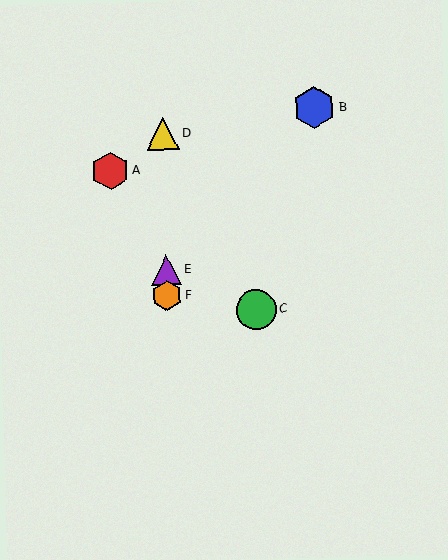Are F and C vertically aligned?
No, F is at x≈167 and C is at x≈256.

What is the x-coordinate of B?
Object B is at x≈314.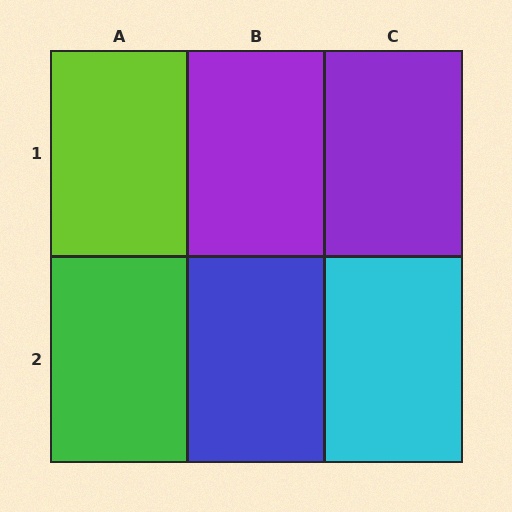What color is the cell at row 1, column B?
Purple.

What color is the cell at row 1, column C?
Purple.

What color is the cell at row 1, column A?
Lime.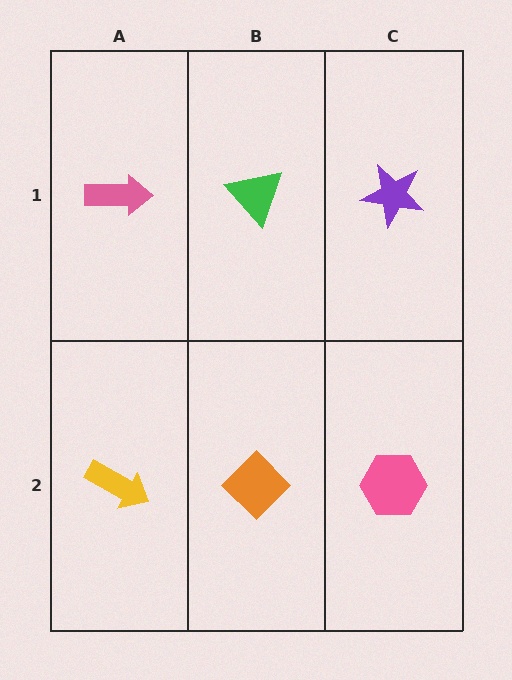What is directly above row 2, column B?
A green triangle.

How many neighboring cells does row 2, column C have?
2.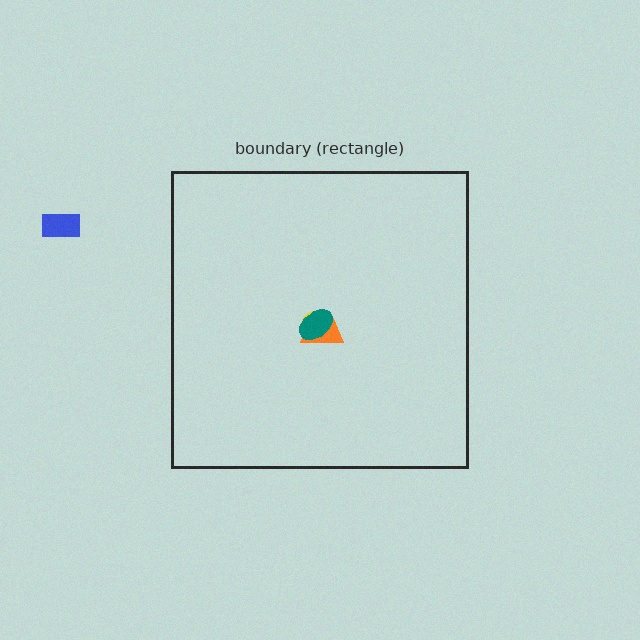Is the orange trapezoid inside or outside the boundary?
Inside.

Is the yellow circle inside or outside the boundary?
Inside.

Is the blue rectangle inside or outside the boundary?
Outside.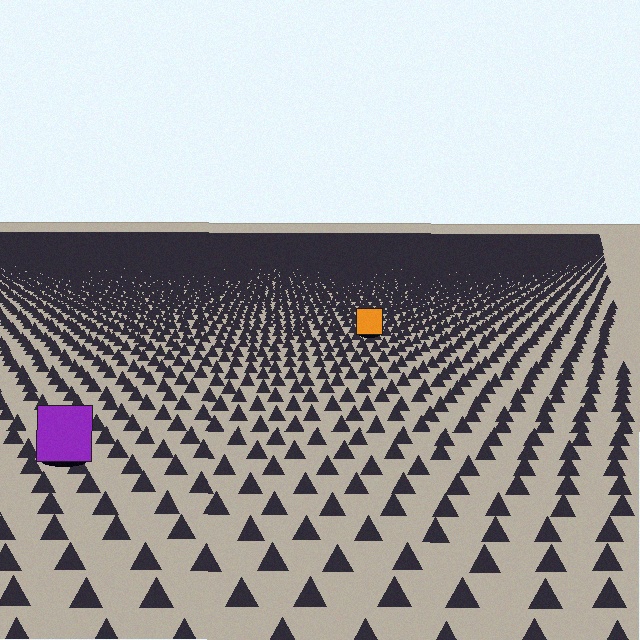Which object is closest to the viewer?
The purple square is closest. The texture marks near it are larger and more spread out.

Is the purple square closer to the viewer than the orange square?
Yes. The purple square is closer — you can tell from the texture gradient: the ground texture is coarser near it.